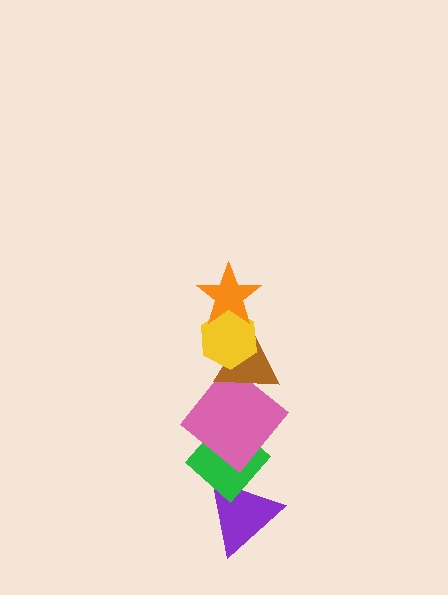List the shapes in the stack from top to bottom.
From top to bottom: the orange star, the yellow hexagon, the brown triangle, the pink diamond, the green diamond, the purple triangle.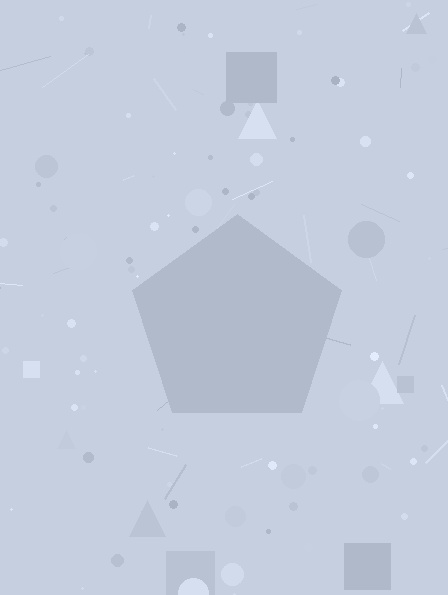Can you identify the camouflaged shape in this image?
The camouflaged shape is a pentagon.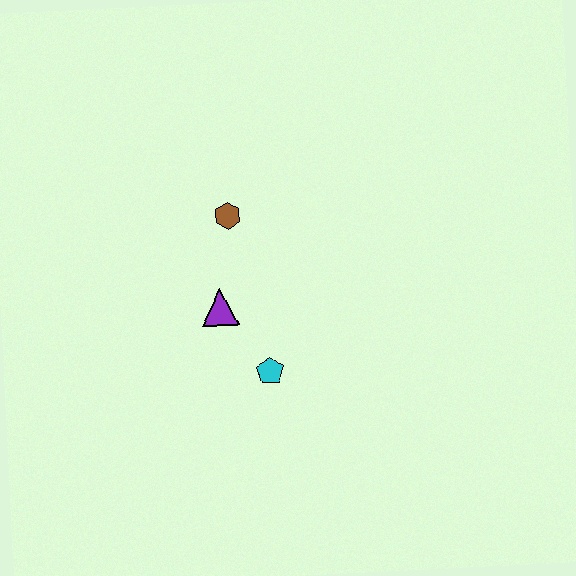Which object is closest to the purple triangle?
The cyan pentagon is closest to the purple triangle.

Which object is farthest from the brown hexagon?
The cyan pentagon is farthest from the brown hexagon.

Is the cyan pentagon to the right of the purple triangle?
Yes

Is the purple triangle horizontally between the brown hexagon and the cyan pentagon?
No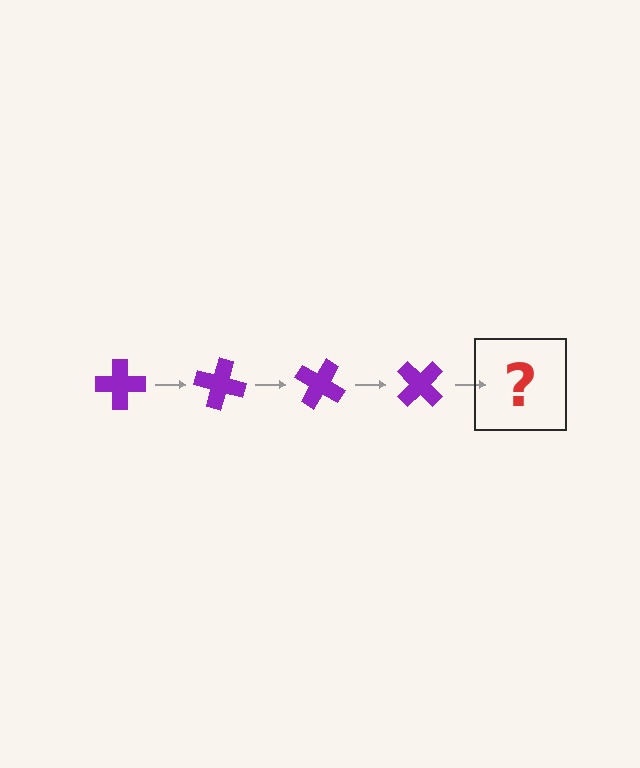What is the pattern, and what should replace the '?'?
The pattern is that the cross rotates 15 degrees each step. The '?' should be a purple cross rotated 60 degrees.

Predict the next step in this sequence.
The next step is a purple cross rotated 60 degrees.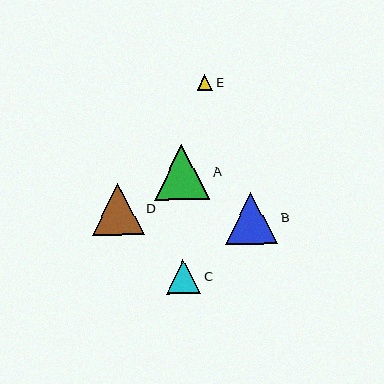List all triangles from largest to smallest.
From largest to smallest: A, B, D, C, E.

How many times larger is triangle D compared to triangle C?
Triangle D is approximately 1.5 times the size of triangle C.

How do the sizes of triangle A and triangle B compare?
Triangle A and triangle B are approximately the same size.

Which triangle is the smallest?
Triangle E is the smallest with a size of approximately 16 pixels.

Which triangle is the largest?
Triangle A is the largest with a size of approximately 55 pixels.